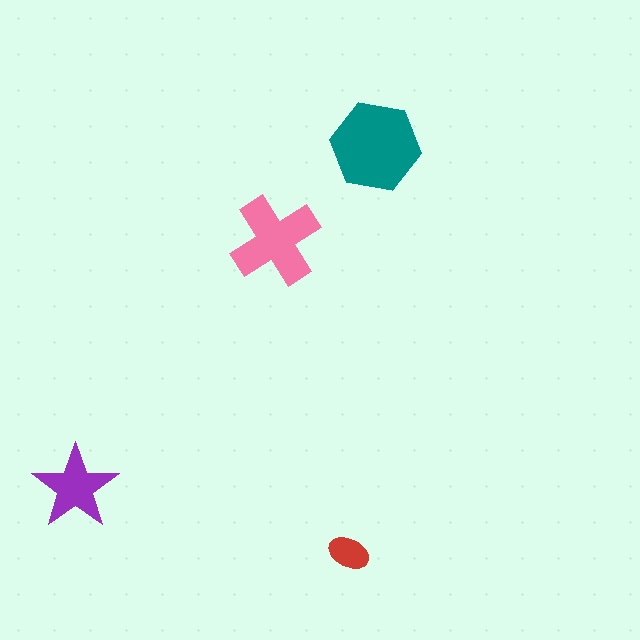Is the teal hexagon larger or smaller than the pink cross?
Larger.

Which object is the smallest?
The red ellipse.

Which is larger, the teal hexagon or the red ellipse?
The teal hexagon.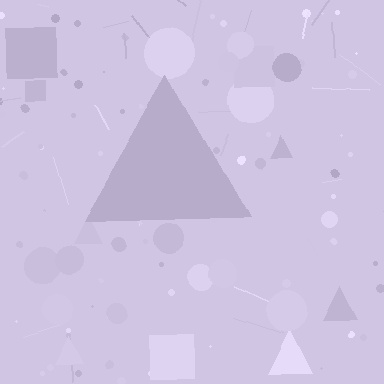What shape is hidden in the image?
A triangle is hidden in the image.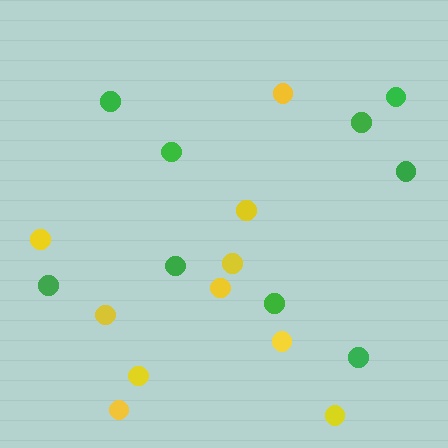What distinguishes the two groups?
There are 2 groups: one group of green circles (9) and one group of yellow circles (10).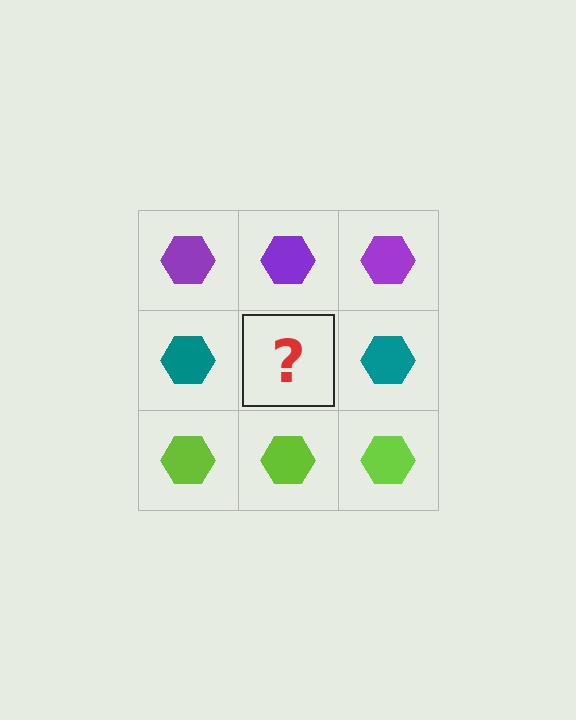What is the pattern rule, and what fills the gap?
The rule is that each row has a consistent color. The gap should be filled with a teal hexagon.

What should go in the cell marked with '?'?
The missing cell should contain a teal hexagon.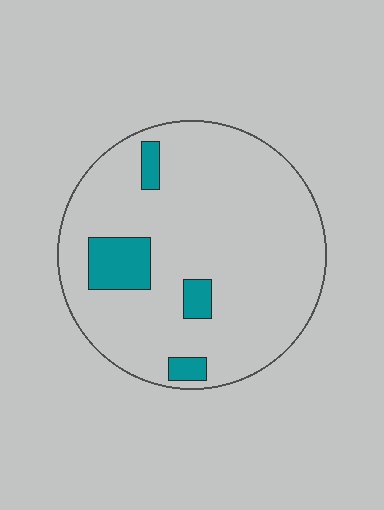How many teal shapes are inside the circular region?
4.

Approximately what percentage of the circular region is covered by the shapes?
Approximately 10%.